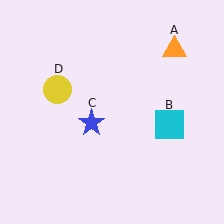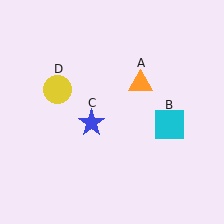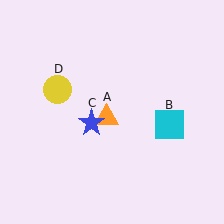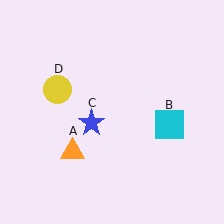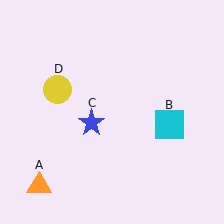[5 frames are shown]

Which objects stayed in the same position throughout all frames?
Cyan square (object B) and blue star (object C) and yellow circle (object D) remained stationary.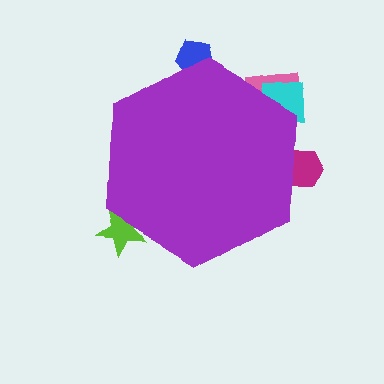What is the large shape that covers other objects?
A purple hexagon.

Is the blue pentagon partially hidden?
Yes, the blue pentagon is partially hidden behind the purple hexagon.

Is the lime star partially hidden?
Yes, the lime star is partially hidden behind the purple hexagon.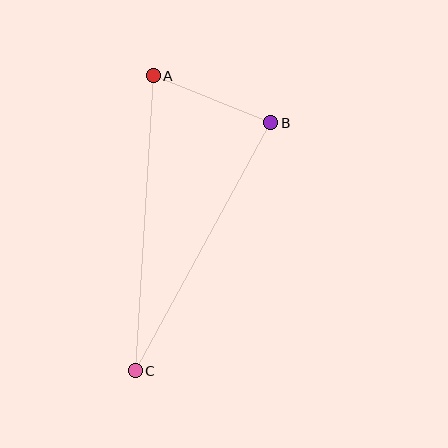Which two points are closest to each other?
Points A and B are closest to each other.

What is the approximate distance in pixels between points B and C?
The distance between B and C is approximately 283 pixels.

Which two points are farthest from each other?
Points A and C are farthest from each other.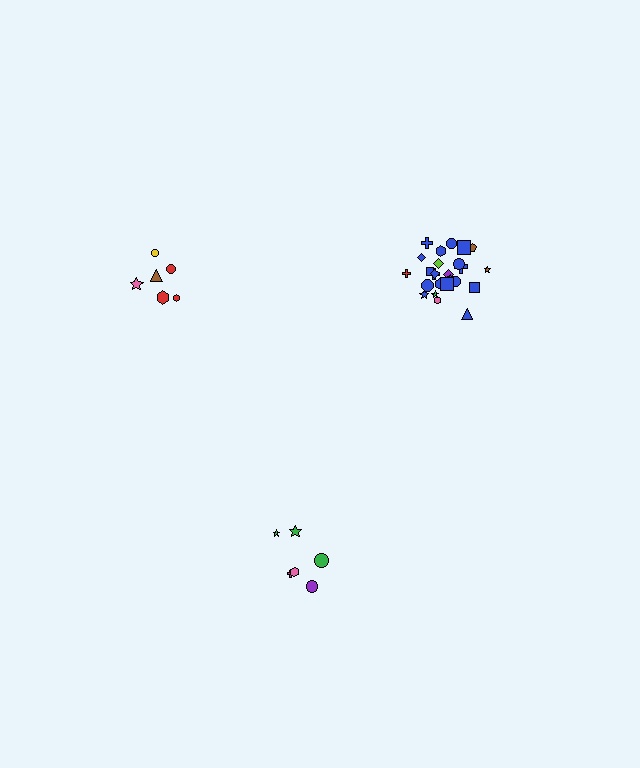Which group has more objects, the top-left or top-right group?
The top-right group.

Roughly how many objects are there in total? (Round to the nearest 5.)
Roughly 35 objects in total.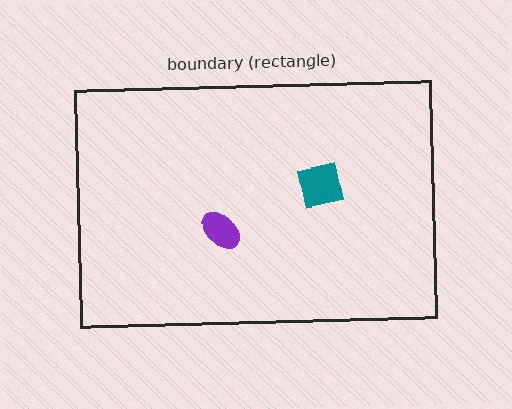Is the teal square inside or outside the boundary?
Inside.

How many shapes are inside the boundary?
2 inside, 0 outside.